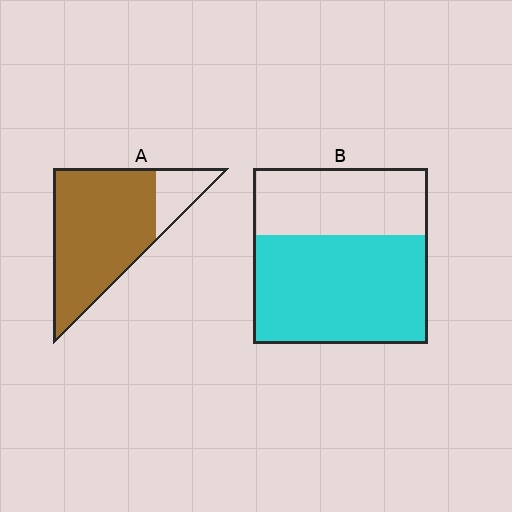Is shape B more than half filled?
Yes.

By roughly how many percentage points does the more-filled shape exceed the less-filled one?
By roughly 20 percentage points (A over B).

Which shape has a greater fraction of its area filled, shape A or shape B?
Shape A.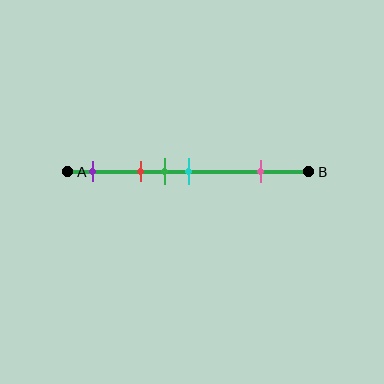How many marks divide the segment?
There are 5 marks dividing the segment.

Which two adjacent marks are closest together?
The green and cyan marks are the closest adjacent pair.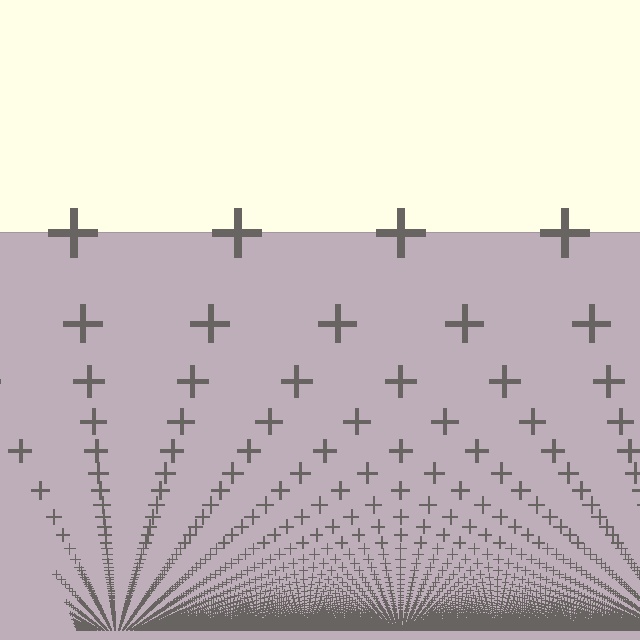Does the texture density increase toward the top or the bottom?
Density increases toward the bottom.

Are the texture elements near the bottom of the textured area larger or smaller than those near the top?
Smaller. The gradient is inverted — elements near the bottom are smaller and denser.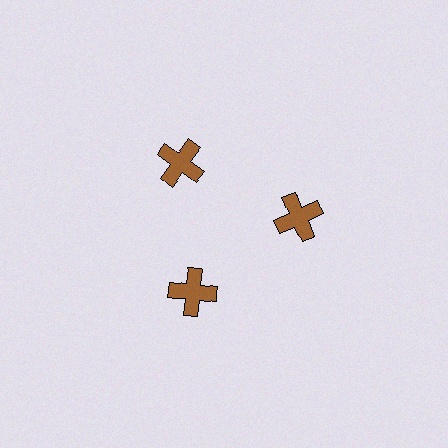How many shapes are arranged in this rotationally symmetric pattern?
There are 3 shapes, arranged in 3 groups of 1.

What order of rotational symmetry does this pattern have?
This pattern has 3-fold rotational symmetry.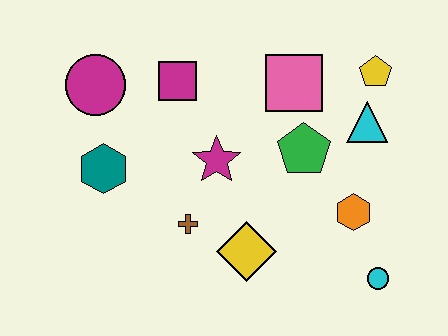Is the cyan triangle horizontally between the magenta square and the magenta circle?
No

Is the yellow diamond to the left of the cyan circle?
Yes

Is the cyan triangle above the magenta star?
Yes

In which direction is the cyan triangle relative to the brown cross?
The cyan triangle is to the right of the brown cross.